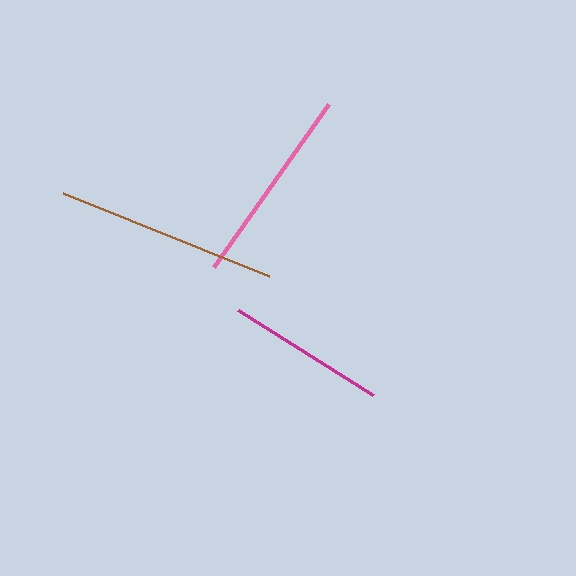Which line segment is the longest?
The brown line is the longest at approximately 221 pixels.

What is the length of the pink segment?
The pink segment is approximately 199 pixels long.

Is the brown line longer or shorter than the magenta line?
The brown line is longer than the magenta line.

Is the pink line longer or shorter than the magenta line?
The pink line is longer than the magenta line.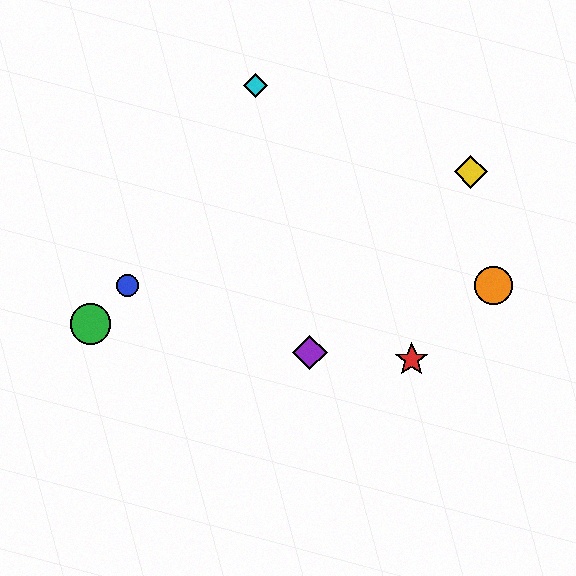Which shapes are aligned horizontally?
The blue circle, the orange circle are aligned horizontally.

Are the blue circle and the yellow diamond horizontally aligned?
No, the blue circle is at y≈286 and the yellow diamond is at y≈172.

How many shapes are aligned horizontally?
2 shapes (the blue circle, the orange circle) are aligned horizontally.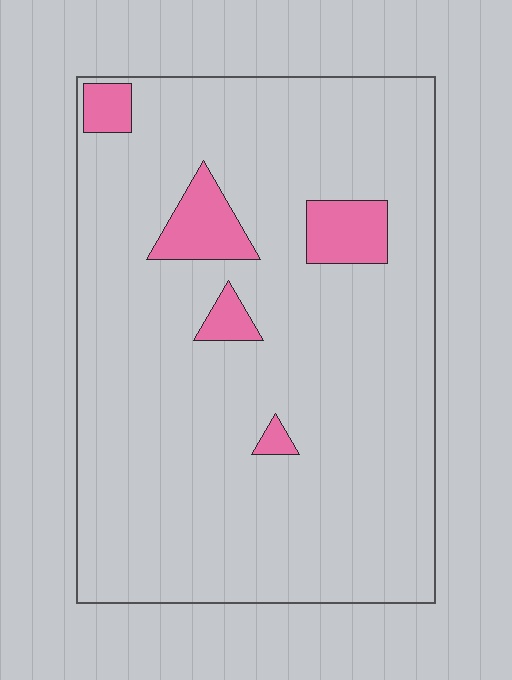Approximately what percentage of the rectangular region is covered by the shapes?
Approximately 10%.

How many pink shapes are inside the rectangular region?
5.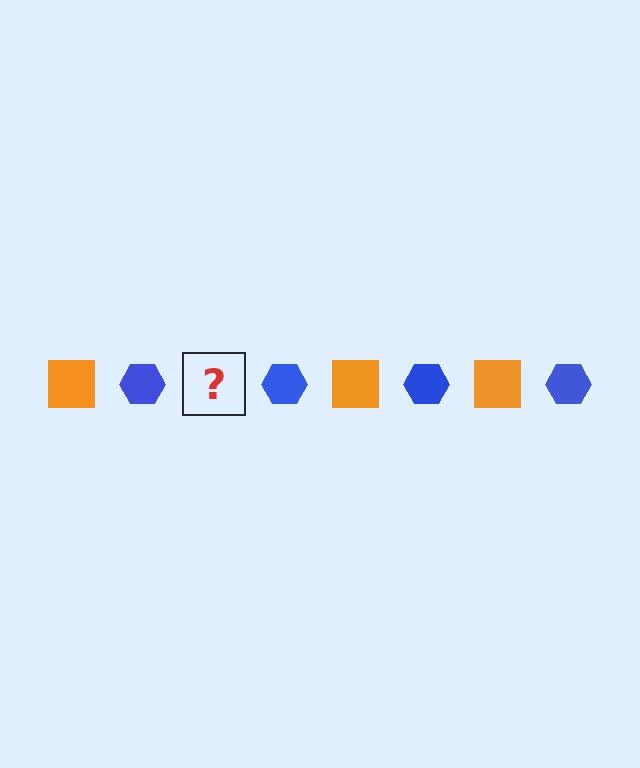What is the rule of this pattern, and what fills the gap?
The rule is that the pattern alternates between orange square and blue hexagon. The gap should be filled with an orange square.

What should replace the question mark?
The question mark should be replaced with an orange square.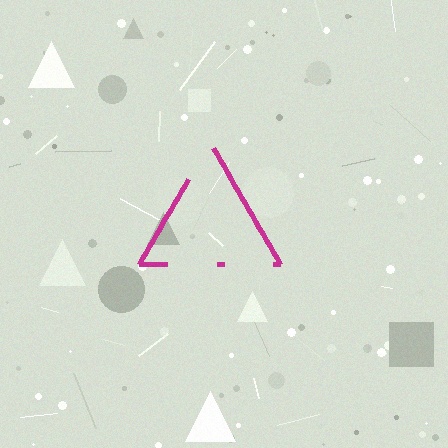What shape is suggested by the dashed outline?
The dashed outline suggests a triangle.